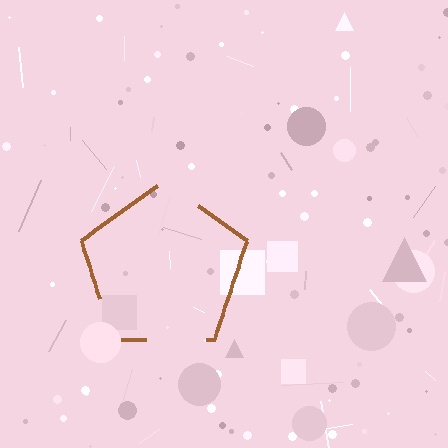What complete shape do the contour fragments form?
The contour fragments form a pentagon.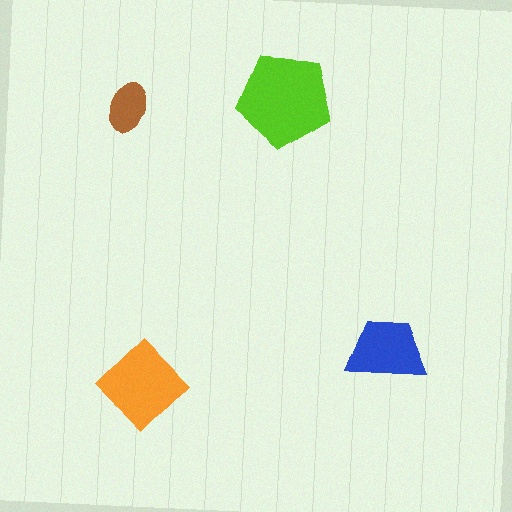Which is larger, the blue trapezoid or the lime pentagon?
The lime pentagon.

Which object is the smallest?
The brown ellipse.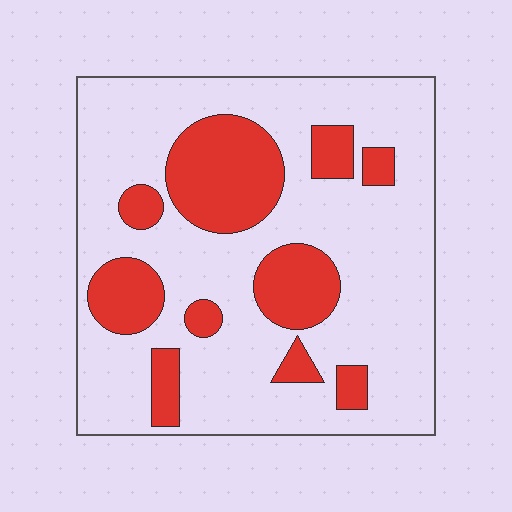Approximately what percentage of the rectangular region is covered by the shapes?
Approximately 25%.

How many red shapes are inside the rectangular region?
10.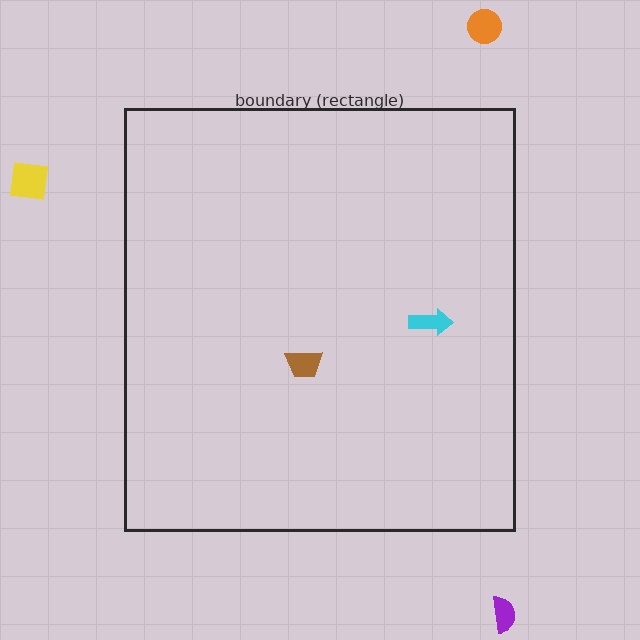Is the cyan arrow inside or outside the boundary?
Inside.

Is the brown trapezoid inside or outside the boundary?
Inside.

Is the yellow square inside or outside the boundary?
Outside.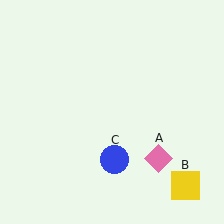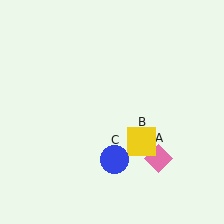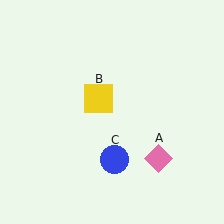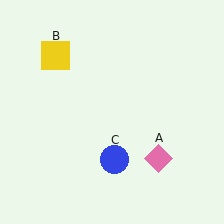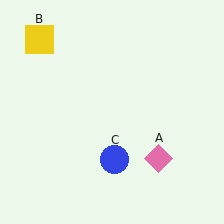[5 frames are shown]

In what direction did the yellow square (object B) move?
The yellow square (object B) moved up and to the left.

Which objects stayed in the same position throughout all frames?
Pink diamond (object A) and blue circle (object C) remained stationary.